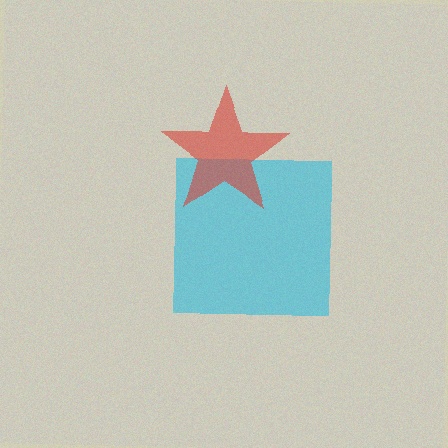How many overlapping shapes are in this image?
There are 2 overlapping shapes in the image.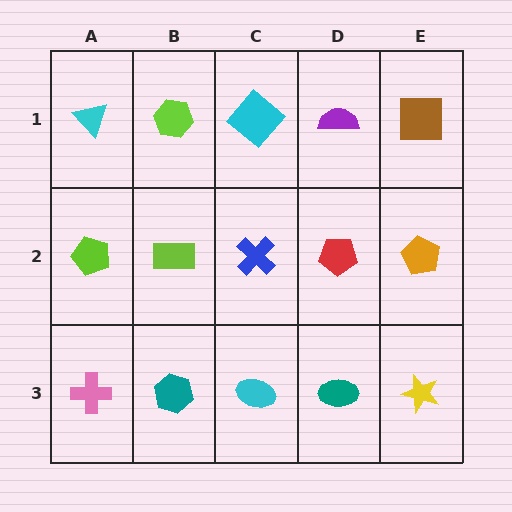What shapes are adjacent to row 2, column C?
A cyan diamond (row 1, column C), a cyan ellipse (row 3, column C), a lime rectangle (row 2, column B), a red pentagon (row 2, column D).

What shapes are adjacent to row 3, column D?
A red pentagon (row 2, column D), a cyan ellipse (row 3, column C), a yellow star (row 3, column E).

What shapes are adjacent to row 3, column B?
A lime rectangle (row 2, column B), a pink cross (row 3, column A), a cyan ellipse (row 3, column C).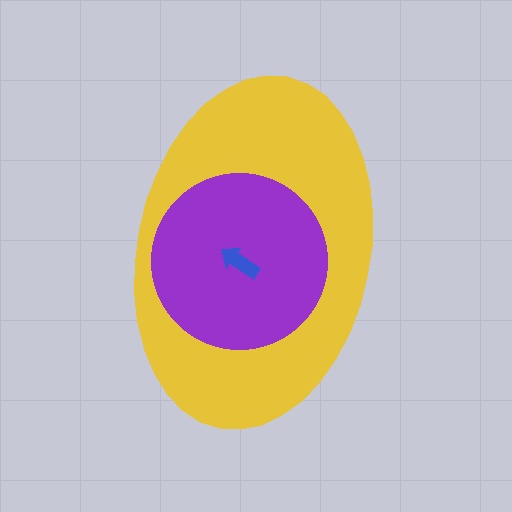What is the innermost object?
The blue arrow.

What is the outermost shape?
The yellow ellipse.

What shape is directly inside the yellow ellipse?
The purple circle.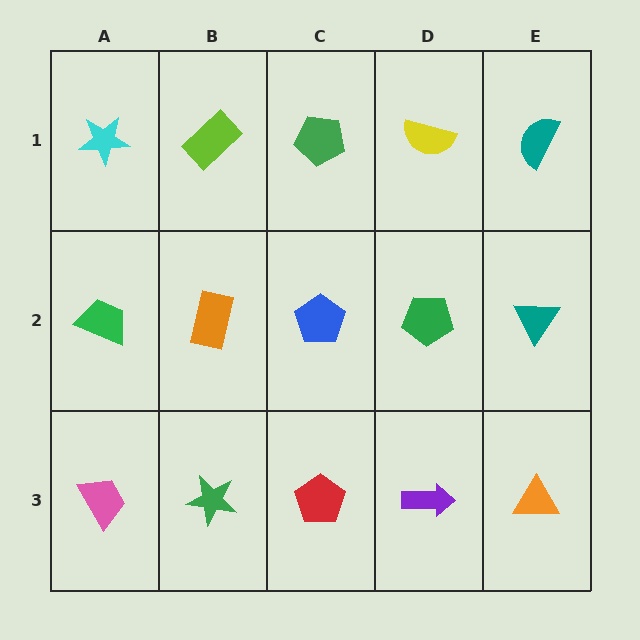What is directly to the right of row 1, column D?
A teal semicircle.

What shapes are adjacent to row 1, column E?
A teal triangle (row 2, column E), a yellow semicircle (row 1, column D).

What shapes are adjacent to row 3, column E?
A teal triangle (row 2, column E), a purple arrow (row 3, column D).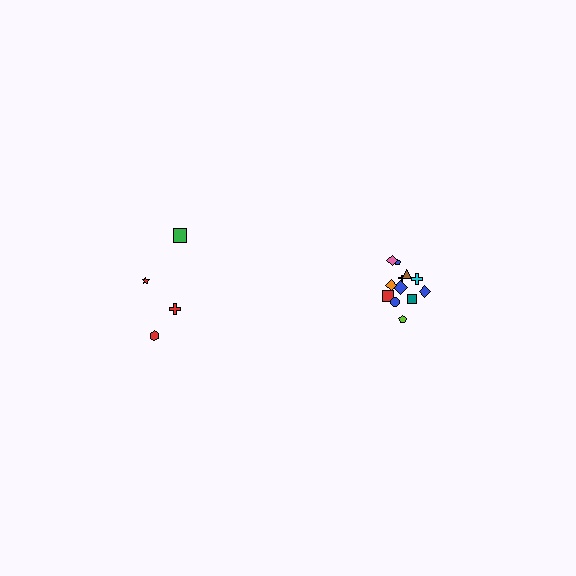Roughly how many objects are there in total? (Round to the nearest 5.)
Roughly 15 objects in total.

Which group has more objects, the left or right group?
The right group.